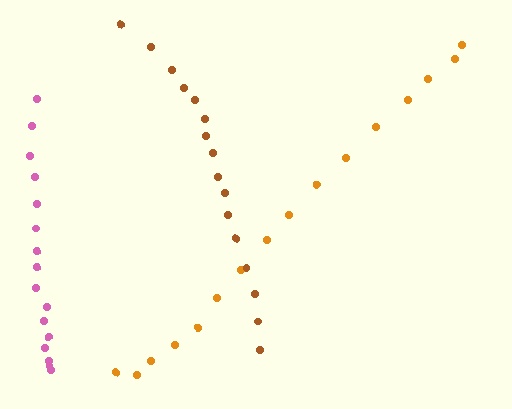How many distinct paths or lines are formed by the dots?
There are 3 distinct paths.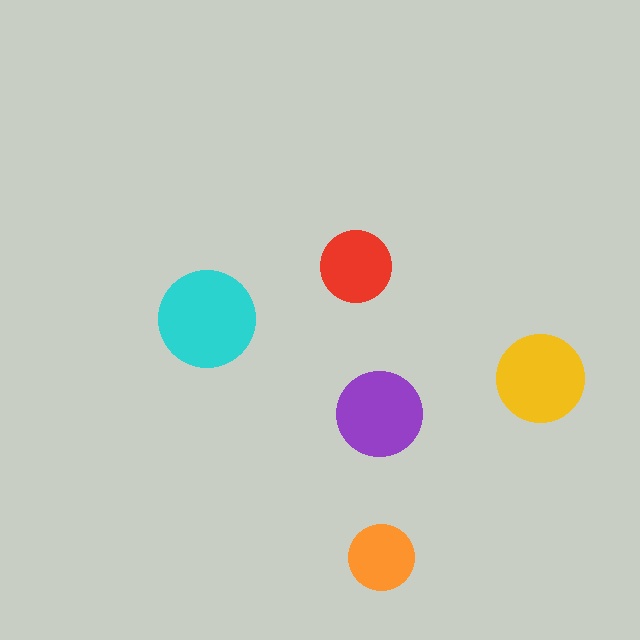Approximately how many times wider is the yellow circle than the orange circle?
About 1.5 times wider.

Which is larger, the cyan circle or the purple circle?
The cyan one.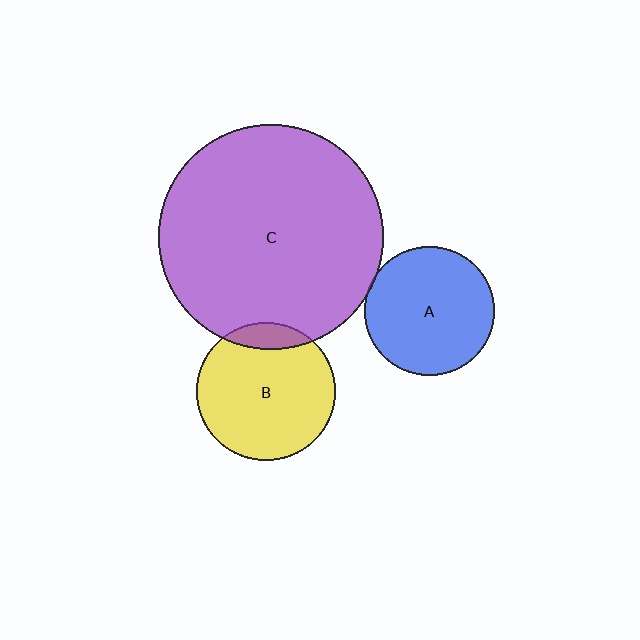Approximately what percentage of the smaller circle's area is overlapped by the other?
Approximately 5%.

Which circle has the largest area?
Circle C (purple).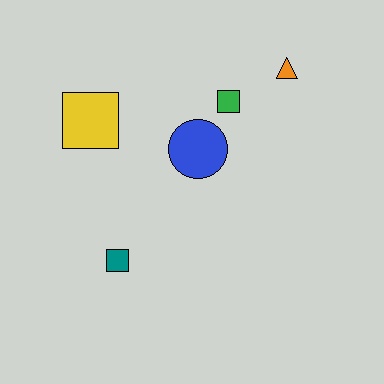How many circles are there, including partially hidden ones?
There is 1 circle.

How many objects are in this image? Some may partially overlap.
There are 5 objects.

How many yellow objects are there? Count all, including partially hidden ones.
There is 1 yellow object.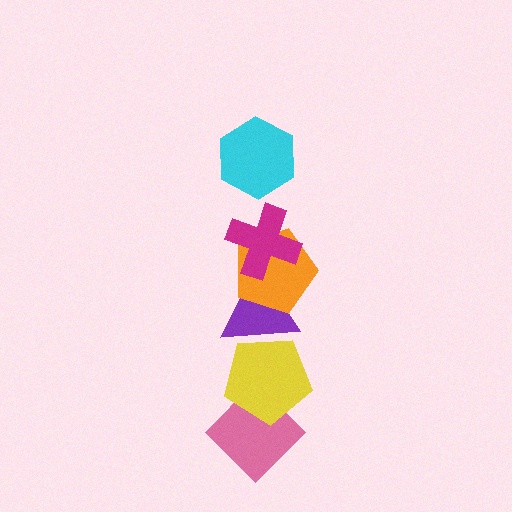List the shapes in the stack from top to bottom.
From top to bottom: the cyan hexagon, the magenta cross, the orange pentagon, the purple triangle, the yellow pentagon, the pink diamond.